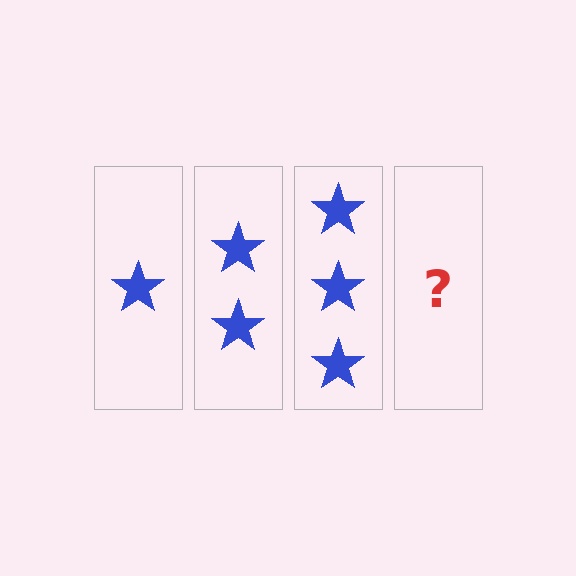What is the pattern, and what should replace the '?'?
The pattern is that each step adds one more star. The '?' should be 4 stars.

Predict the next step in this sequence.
The next step is 4 stars.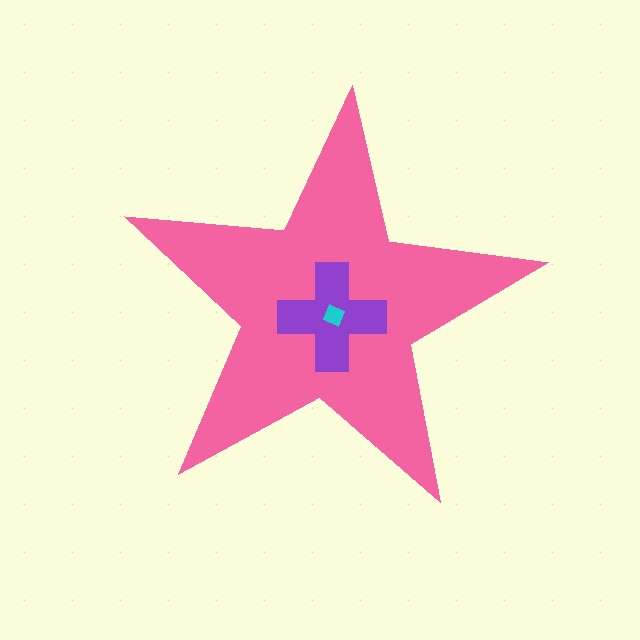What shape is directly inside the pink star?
The purple cross.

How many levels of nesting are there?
3.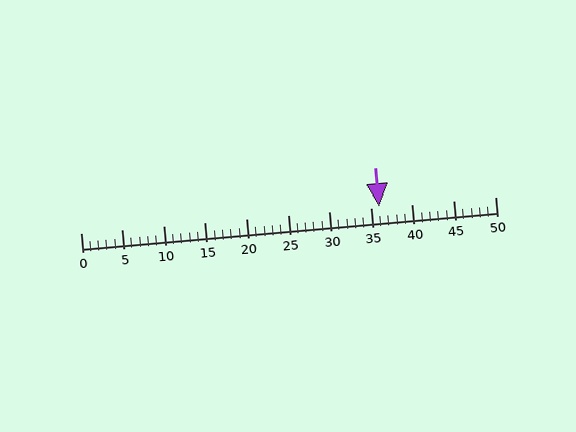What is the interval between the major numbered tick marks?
The major tick marks are spaced 5 units apart.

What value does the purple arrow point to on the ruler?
The purple arrow points to approximately 36.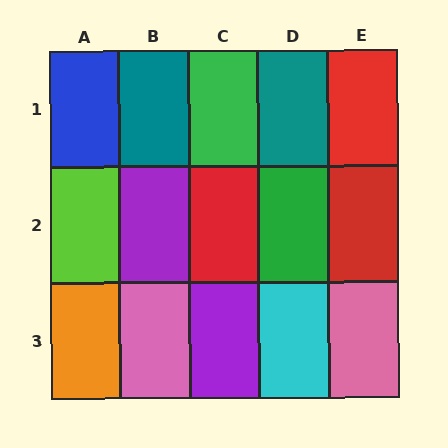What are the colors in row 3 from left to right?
Orange, pink, purple, cyan, pink.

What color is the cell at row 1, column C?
Green.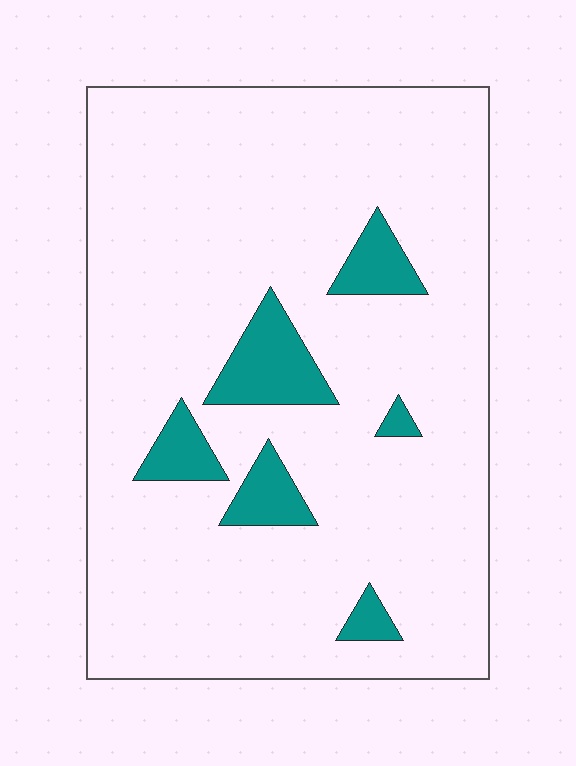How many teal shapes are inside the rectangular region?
6.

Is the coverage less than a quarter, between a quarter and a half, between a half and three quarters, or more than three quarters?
Less than a quarter.